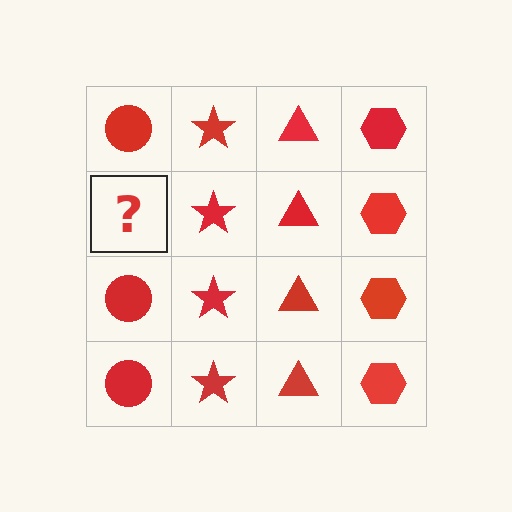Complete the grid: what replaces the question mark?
The question mark should be replaced with a red circle.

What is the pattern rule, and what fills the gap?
The rule is that each column has a consistent shape. The gap should be filled with a red circle.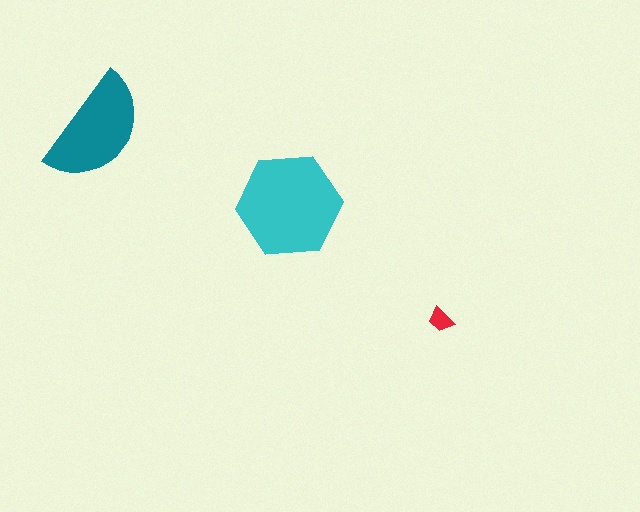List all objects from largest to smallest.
The cyan hexagon, the teal semicircle, the red trapezoid.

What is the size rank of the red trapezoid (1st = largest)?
3rd.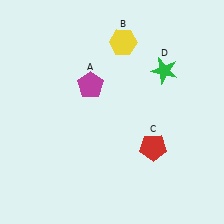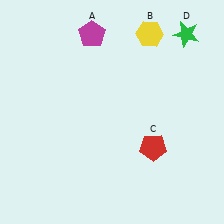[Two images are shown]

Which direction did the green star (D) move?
The green star (D) moved up.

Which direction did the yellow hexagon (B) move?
The yellow hexagon (B) moved right.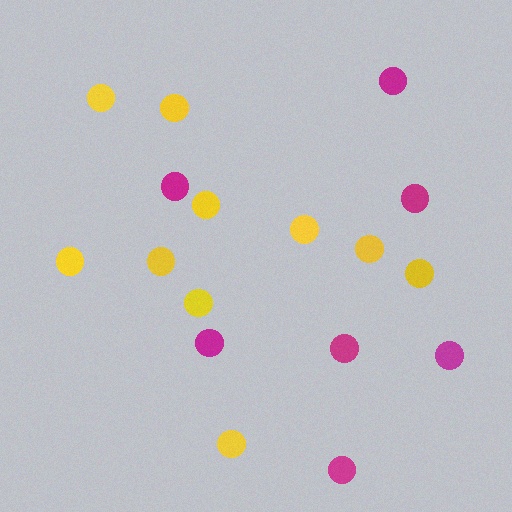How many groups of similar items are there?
There are 2 groups: one group of magenta circles (7) and one group of yellow circles (10).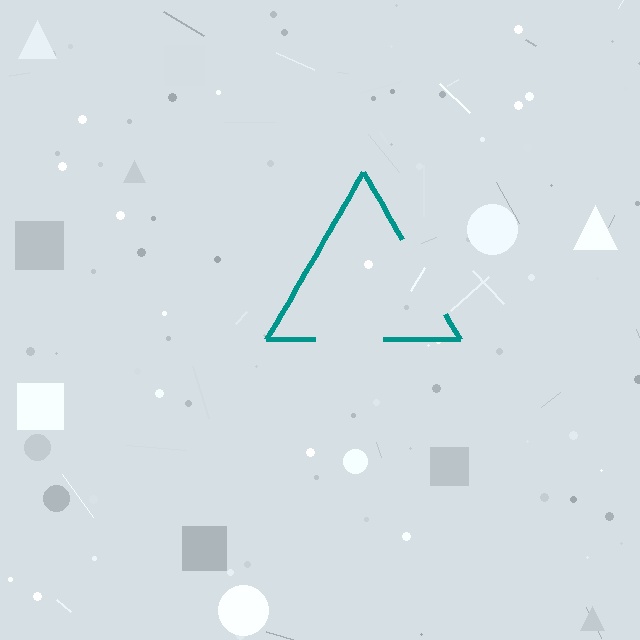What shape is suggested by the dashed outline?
The dashed outline suggests a triangle.